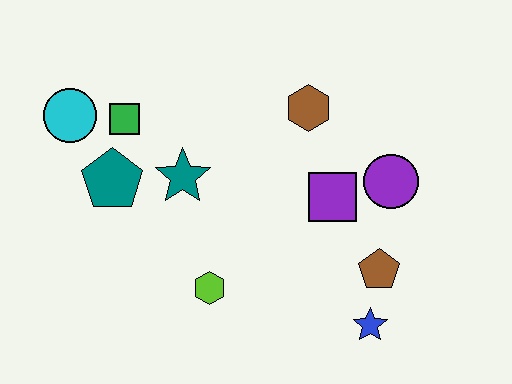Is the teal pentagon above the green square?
No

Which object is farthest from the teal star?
The blue star is farthest from the teal star.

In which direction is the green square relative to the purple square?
The green square is to the left of the purple square.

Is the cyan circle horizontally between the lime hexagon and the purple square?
No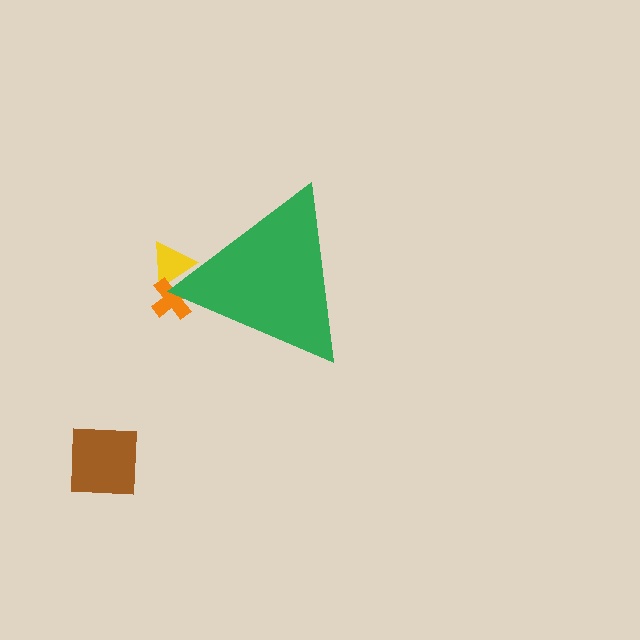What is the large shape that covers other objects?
A green triangle.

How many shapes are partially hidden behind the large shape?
2 shapes are partially hidden.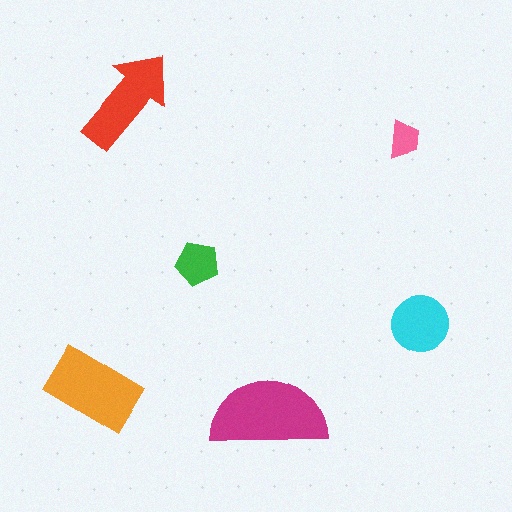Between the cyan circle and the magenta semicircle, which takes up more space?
The magenta semicircle.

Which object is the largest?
The magenta semicircle.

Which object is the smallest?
The pink trapezoid.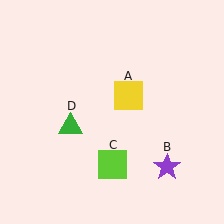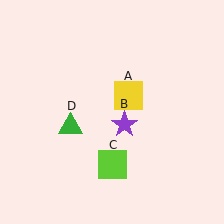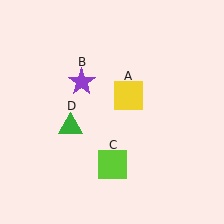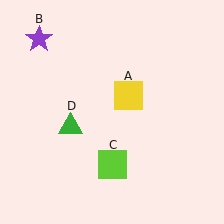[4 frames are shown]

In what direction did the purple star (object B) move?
The purple star (object B) moved up and to the left.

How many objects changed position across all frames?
1 object changed position: purple star (object B).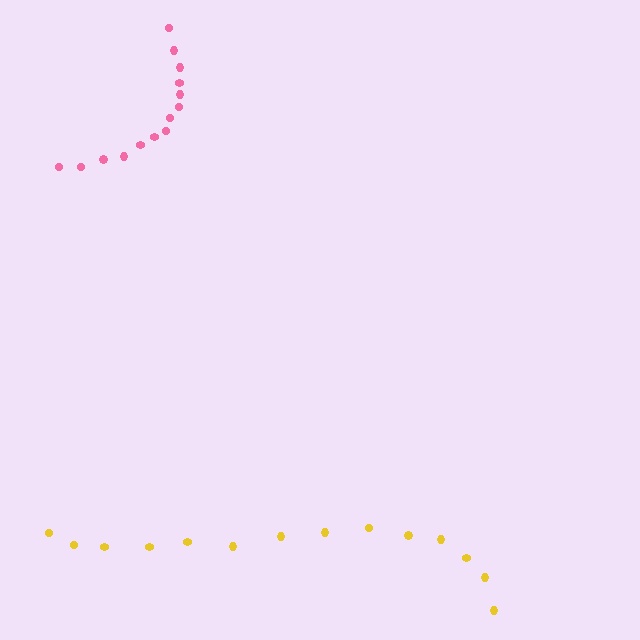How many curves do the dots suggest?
There are 2 distinct paths.